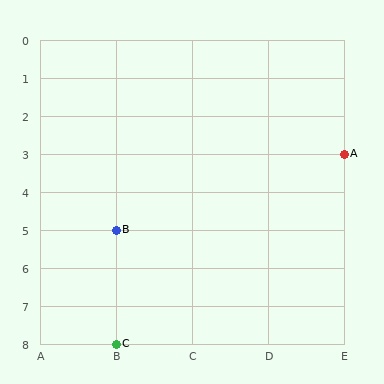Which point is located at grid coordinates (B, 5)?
Point B is at (B, 5).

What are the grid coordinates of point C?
Point C is at grid coordinates (B, 8).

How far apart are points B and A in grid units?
Points B and A are 3 columns and 2 rows apart (about 3.6 grid units diagonally).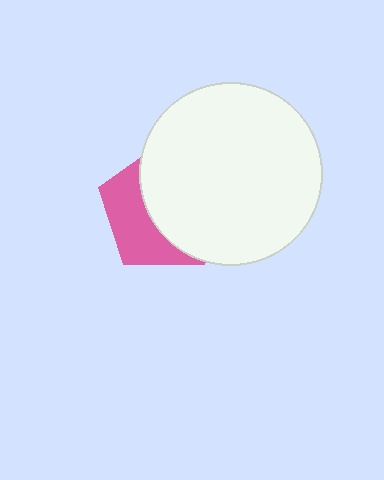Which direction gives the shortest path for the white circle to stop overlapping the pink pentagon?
Moving right gives the shortest separation.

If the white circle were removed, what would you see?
You would see the complete pink pentagon.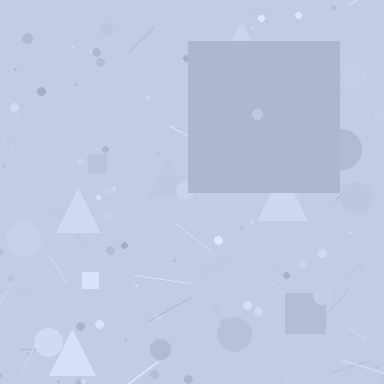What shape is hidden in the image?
A square is hidden in the image.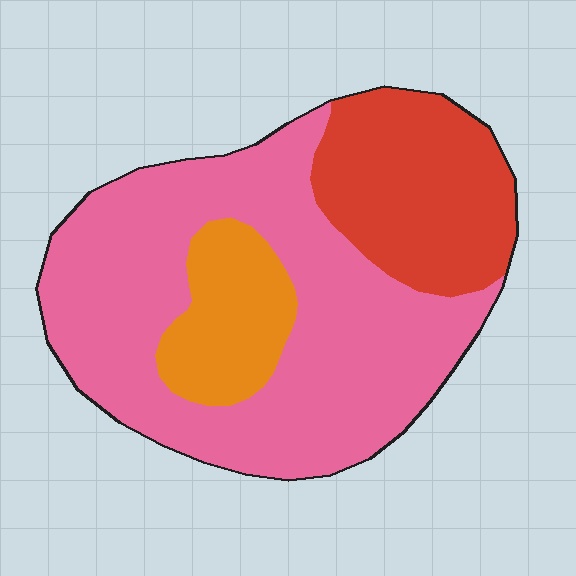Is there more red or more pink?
Pink.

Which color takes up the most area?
Pink, at roughly 60%.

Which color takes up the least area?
Orange, at roughly 15%.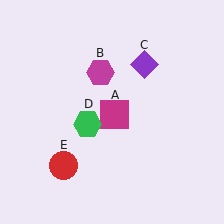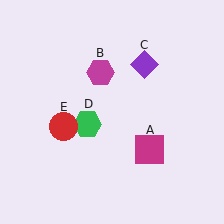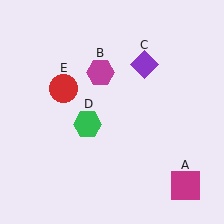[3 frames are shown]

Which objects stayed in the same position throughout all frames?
Magenta hexagon (object B) and purple diamond (object C) and green hexagon (object D) remained stationary.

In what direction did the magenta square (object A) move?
The magenta square (object A) moved down and to the right.